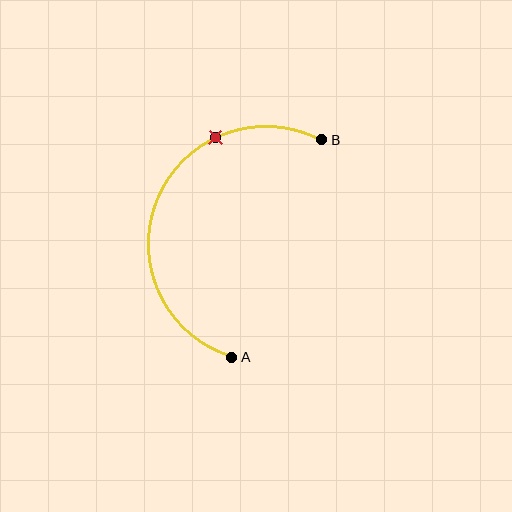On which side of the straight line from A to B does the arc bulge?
The arc bulges to the left of the straight line connecting A and B.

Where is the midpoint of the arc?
The arc midpoint is the point on the curve farthest from the straight line joining A and B. It sits to the left of that line.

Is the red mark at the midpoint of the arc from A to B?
No. The red mark lies on the arc but is closer to endpoint B. The arc midpoint would be at the point on the curve equidistant along the arc from both A and B.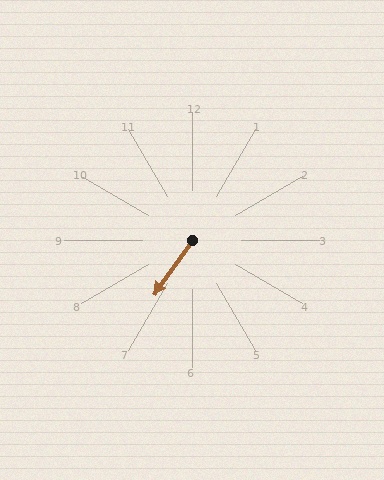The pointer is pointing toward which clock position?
Roughly 7 o'clock.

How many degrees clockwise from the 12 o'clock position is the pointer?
Approximately 215 degrees.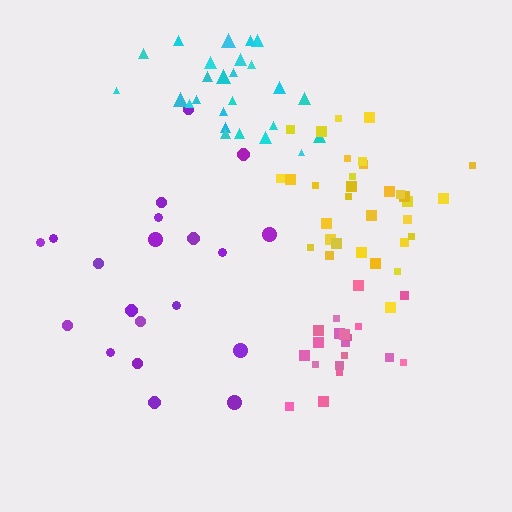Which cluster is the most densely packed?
Pink.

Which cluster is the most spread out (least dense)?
Purple.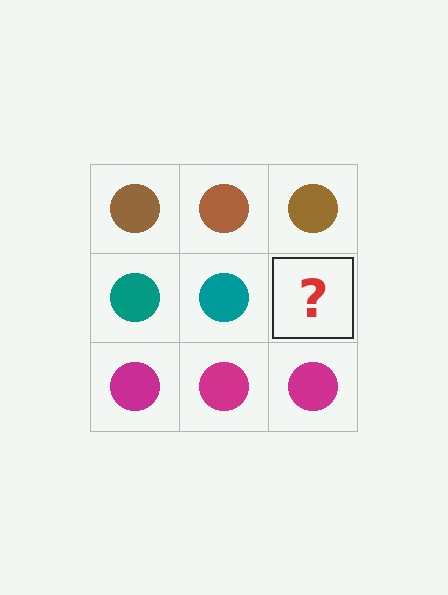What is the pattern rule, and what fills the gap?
The rule is that each row has a consistent color. The gap should be filled with a teal circle.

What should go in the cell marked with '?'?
The missing cell should contain a teal circle.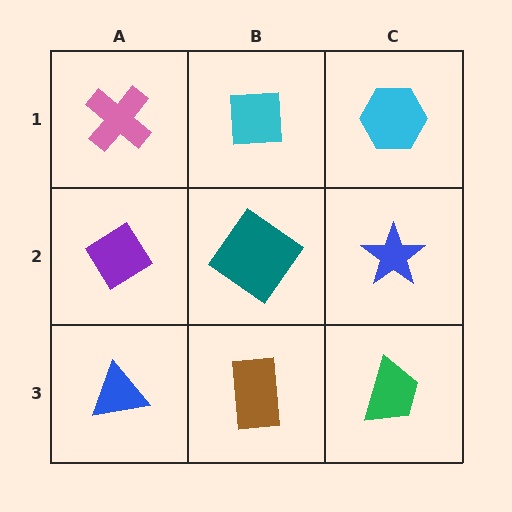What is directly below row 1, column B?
A teal diamond.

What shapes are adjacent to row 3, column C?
A blue star (row 2, column C), a brown rectangle (row 3, column B).